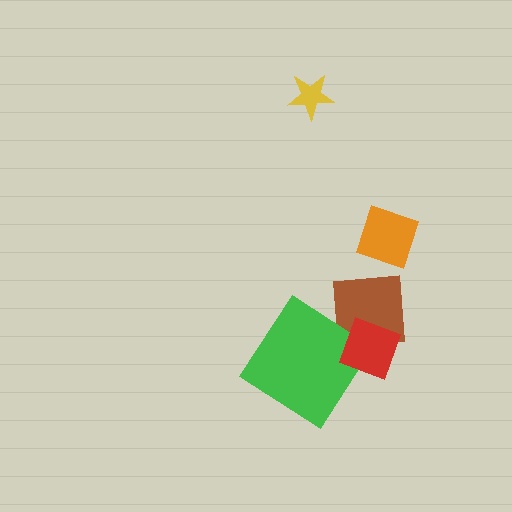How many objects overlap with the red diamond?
2 objects overlap with the red diamond.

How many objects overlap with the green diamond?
1 object overlaps with the green diamond.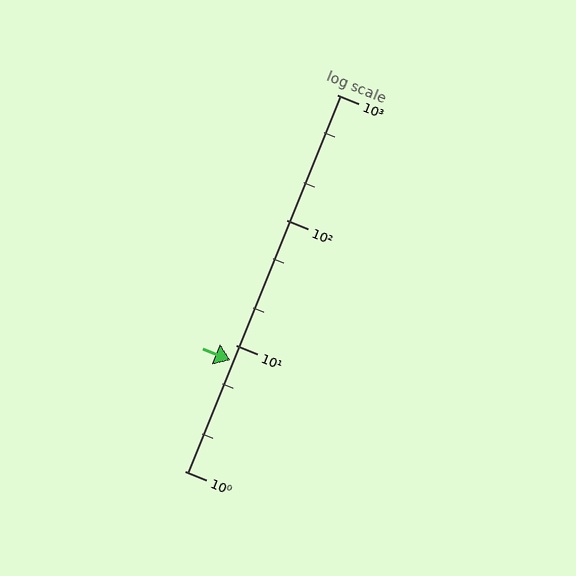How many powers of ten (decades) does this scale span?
The scale spans 3 decades, from 1 to 1000.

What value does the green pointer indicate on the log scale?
The pointer indicates approximately 7.7.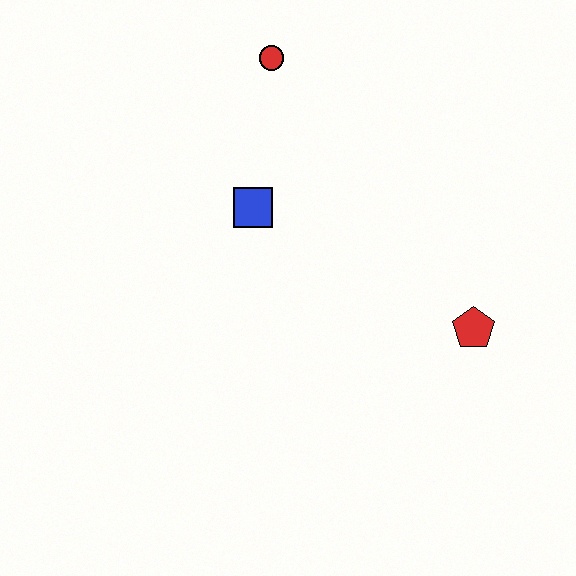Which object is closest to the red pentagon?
The blue square is closest to the red pentagon.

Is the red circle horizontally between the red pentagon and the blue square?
Yes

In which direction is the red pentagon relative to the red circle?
The red pentagon is below the red circle.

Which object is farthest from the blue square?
The red pentagon is farthest from the blue square.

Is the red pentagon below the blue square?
Yes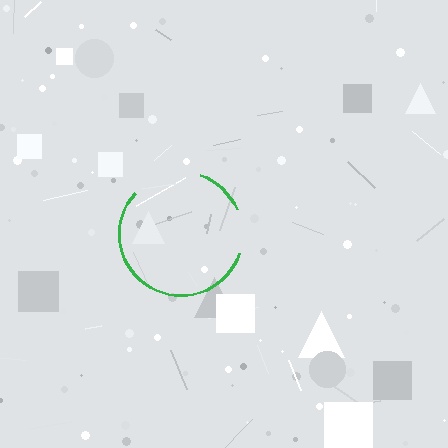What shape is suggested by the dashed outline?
The dashed outline suggests a circle.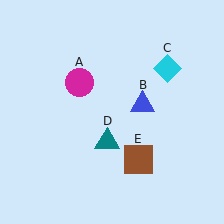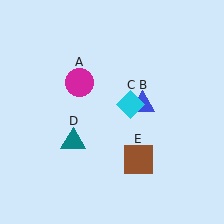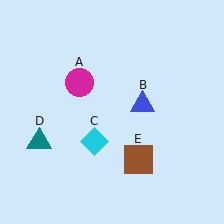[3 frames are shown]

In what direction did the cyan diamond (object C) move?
The cyan diamond (object C) moved down and to the left.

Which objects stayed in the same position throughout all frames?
Magenta circle (object A) and blue triangle (object B) and brown square (object E) remained stationary.